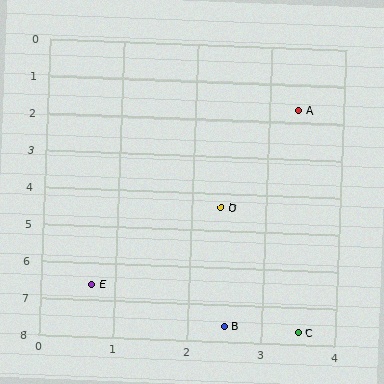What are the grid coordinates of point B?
Point B is at approximately (2.5, 7.6).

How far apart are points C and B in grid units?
Points C and B are about 1.0 grid units apart.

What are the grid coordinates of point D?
Point D is at approximately (2.4, 4.4).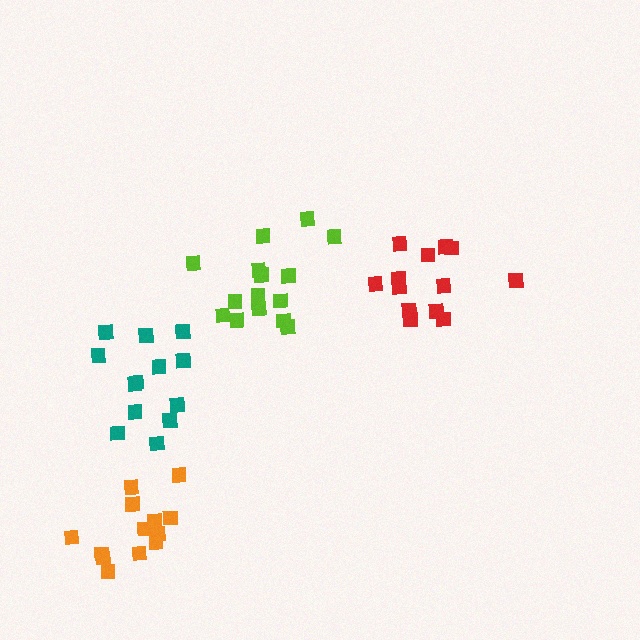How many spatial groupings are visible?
There are 4 spatial groupings.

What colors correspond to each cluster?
The clusters are colored: red, lime, orange, teal.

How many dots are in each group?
Group 1: 13 dots, Group 2: 15 dots, Group 3: 13 dots, Group 4: 13 dots (54 total).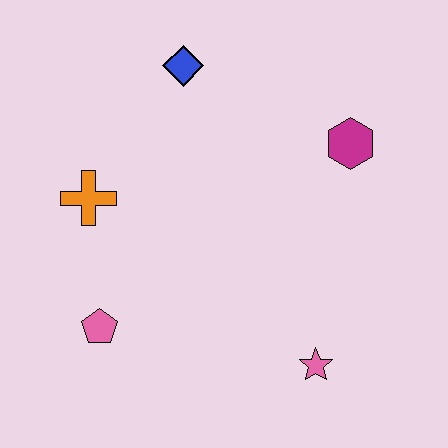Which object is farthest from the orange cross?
The pink star is farthest from the orange cross.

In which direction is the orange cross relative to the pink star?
The orange cross is to the left of the pink star.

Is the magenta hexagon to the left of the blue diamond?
No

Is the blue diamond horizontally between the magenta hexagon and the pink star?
No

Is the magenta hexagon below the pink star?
No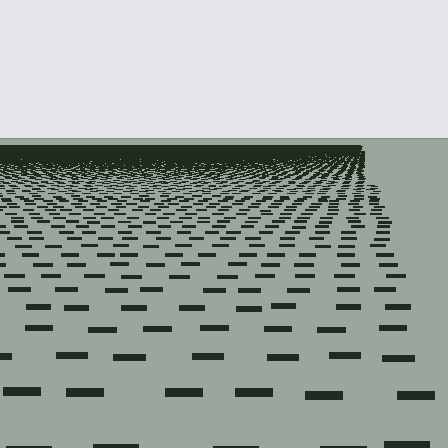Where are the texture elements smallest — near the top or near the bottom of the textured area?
Near the top.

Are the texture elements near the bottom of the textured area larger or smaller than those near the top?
Larger. Near the bottom, elements are closer to the viewer and appear at a bigger on-screen size.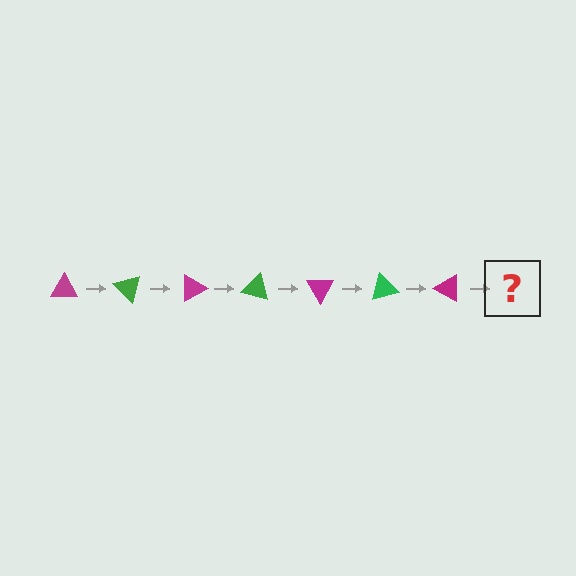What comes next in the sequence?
The next element should be a green triangle, rotated 315 degrees from the start.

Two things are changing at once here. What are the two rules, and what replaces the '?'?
The two rules are that it rotates 45 degrees each step and the color cycles through magenta and green. The '?' should be a green triangle, rotated 315 degrees from the start.